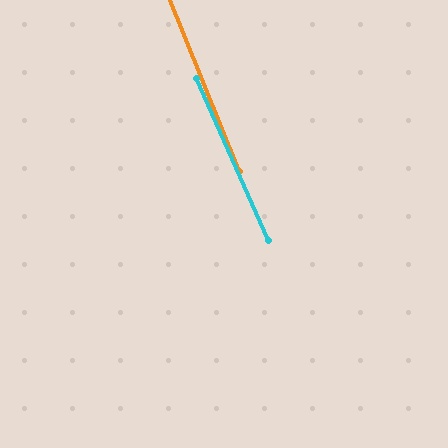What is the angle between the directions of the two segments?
Approximately 2 degrees.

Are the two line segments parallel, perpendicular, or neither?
Parallel — their directions differ by only 2.0°.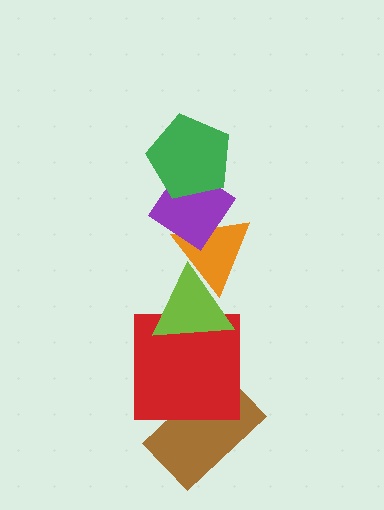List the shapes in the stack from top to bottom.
From top to bottom: the green pentagon, the purple diamond, the orange triangle, the lime triangle, the red square, the brown rectangle.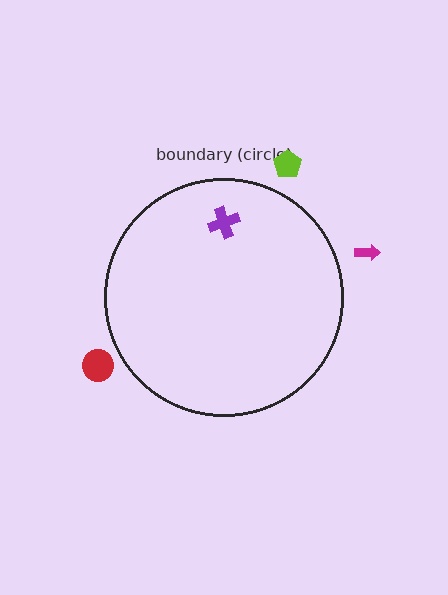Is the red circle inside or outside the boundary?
Outside.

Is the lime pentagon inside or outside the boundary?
Outside.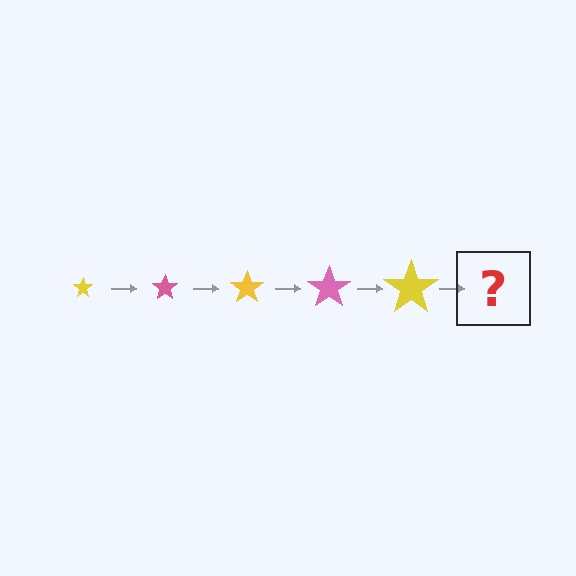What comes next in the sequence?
The next element should be a pink star, larger than the previous one.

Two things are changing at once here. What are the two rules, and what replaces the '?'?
The two rules are that the star grows larger each step and the color cycles through yellow and pink. The '?' should be a pink star, larger than the previous one.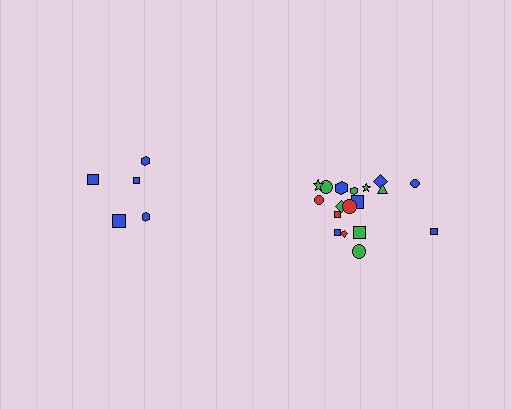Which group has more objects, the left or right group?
The right group.